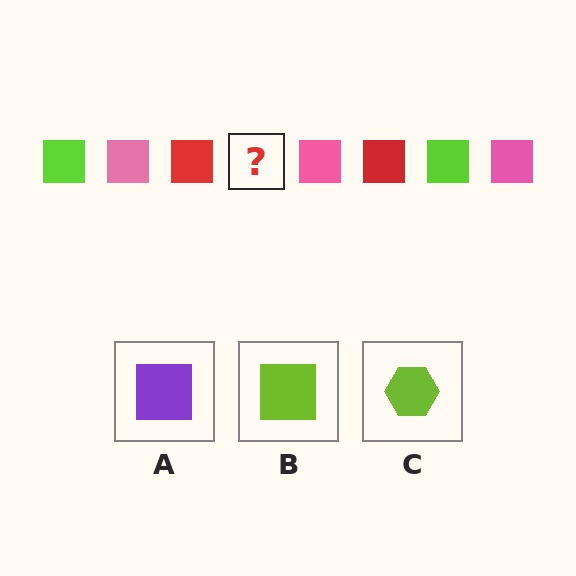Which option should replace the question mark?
Option B.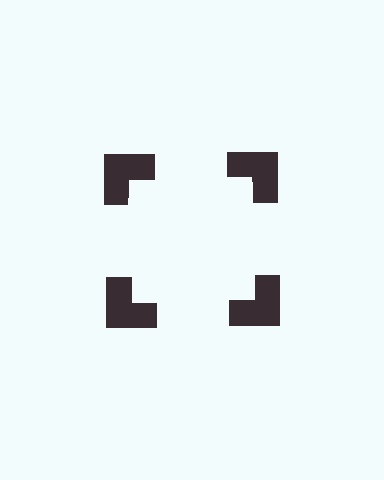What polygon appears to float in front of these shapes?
An illusory square — its edges are inferred from the aligned wedge cuts in the notched squares, not physically drawn.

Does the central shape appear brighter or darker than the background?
It typically appears slightly brighter than the background, even though no actual brightness change is drawn.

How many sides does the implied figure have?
4 sides.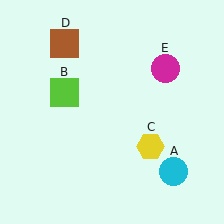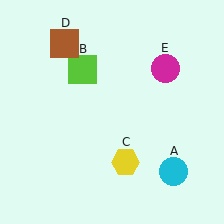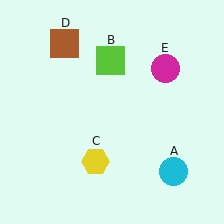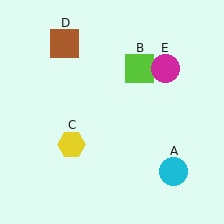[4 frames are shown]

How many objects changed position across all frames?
2 objects changed position: lime square (object B), yellow hexagon (object C).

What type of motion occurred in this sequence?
The lime square (object B), yellow hexagon (object C) rotated clockwise around the center of the scene.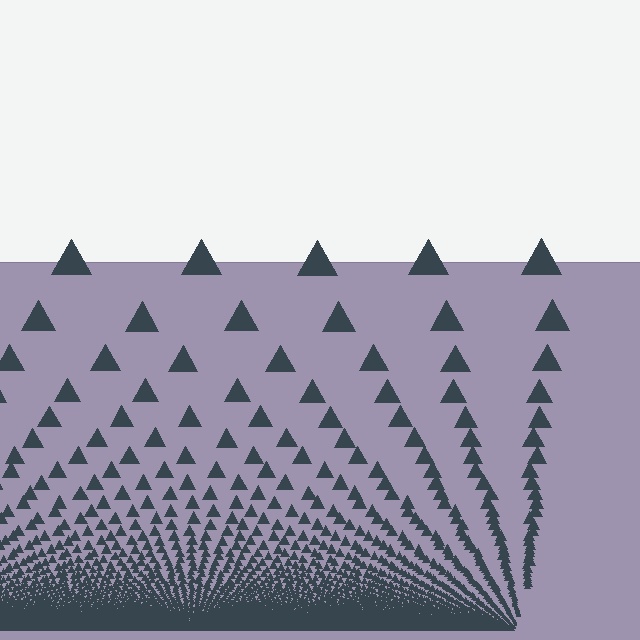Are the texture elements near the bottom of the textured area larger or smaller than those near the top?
Smaller. The gradient is inverted — elements near the bottom are smaller and denser.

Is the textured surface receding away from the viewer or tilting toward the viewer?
The surface appears to tilt toward the viewer. Texture elements get larger and sparser toward the top.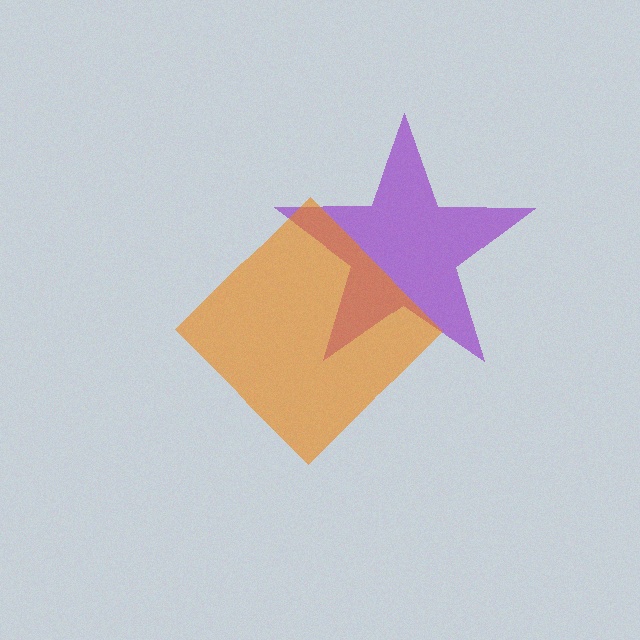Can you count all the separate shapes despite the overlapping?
Yes, there are 2 separate shapes.